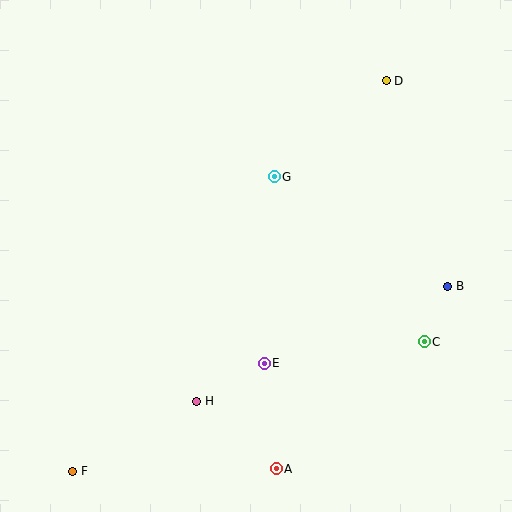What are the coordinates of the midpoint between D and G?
The midpoint between D and G is at (330, 129).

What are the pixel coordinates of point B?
Point B is at (448, 286).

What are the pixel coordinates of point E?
Point E is at (264, 363).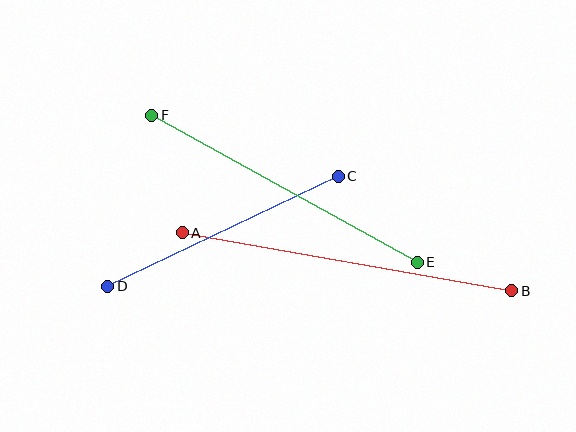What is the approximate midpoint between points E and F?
The midpoint is at approximately (285, 189) pixels.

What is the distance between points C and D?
The distance is approximately 255 pixels.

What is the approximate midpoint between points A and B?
The midpoint is at approximately (347, 262) pixels.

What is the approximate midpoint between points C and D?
The midpoint is at approximately (223, 231) pixels.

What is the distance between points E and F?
The distance is approximately 304 pixels.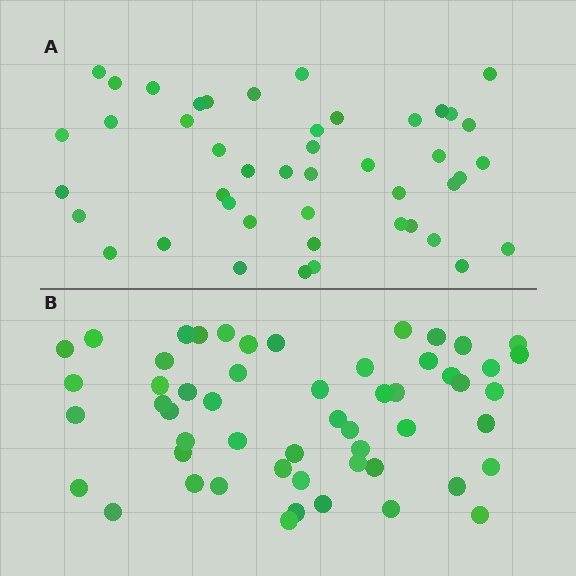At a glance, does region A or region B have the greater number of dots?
Region B (the bottom region) has more dots.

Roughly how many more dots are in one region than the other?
Region B has roughly 8 or so more dots than region A.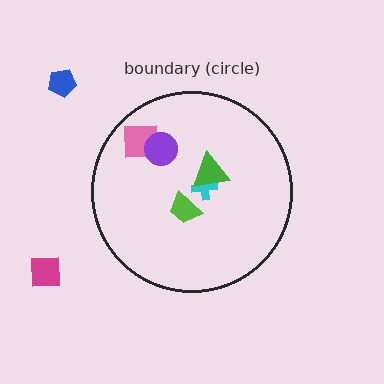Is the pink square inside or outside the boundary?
Inside.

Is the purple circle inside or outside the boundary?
Inside.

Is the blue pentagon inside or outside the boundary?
Outside.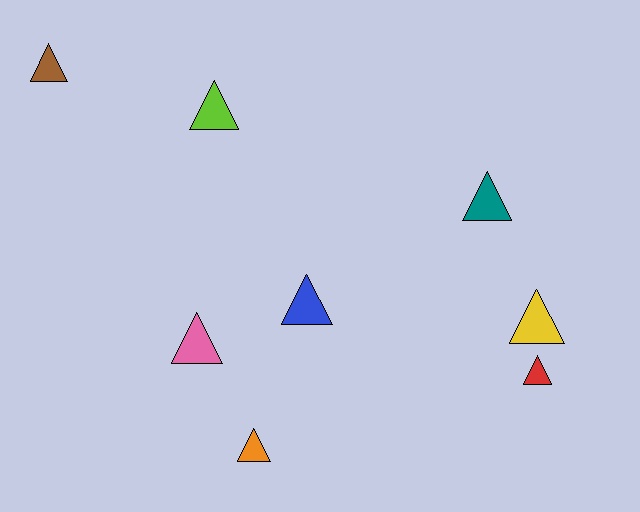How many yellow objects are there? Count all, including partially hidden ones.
There is 1 yellow object.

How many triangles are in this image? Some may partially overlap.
There are 8 triangles.